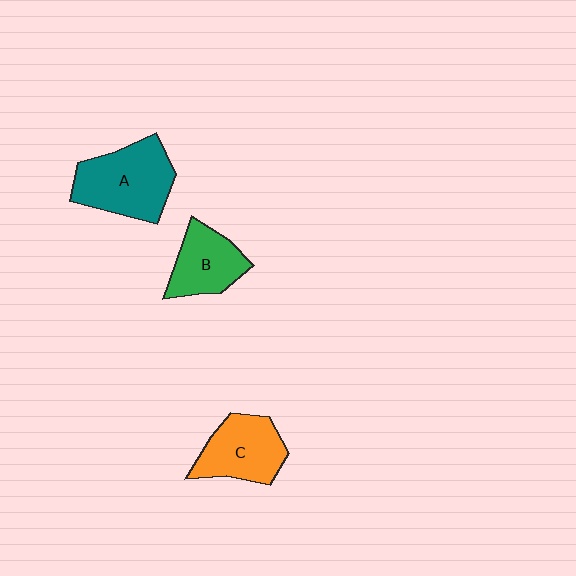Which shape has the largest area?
Shape A (teal).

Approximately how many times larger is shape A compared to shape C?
Approximately 1.3 times.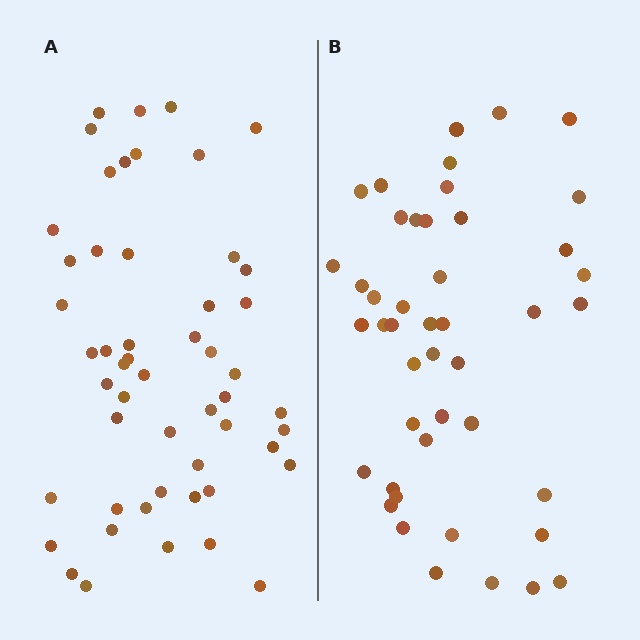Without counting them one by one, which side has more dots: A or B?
Region A (the left region) has more dots.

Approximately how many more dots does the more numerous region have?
Region A has roughly 8 or so more dots than region B.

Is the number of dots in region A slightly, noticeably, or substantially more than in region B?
Region A has only slightly more — the two regions are fairly close. The ratio is roughly 1.2 to 1.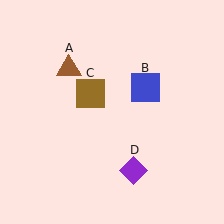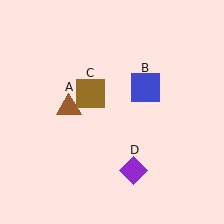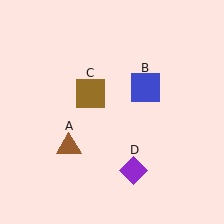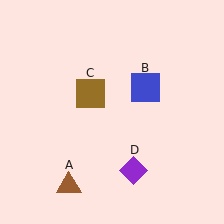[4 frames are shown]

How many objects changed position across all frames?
1 object changed position: brown triangle (object A).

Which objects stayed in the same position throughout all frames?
Blue square (object B) and brown square (object C) and purple diamond (object D) remained stationary.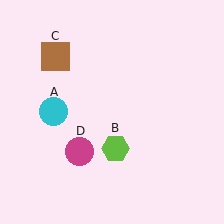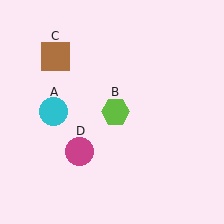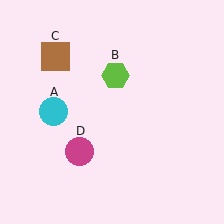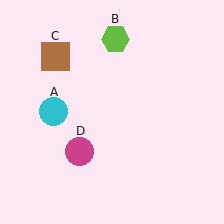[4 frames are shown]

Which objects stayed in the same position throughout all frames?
Cyan circle (object A) and brown square (object C) and magenta circle (object D) remained stationary.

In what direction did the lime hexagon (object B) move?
The lime hexagon (object B) moved up.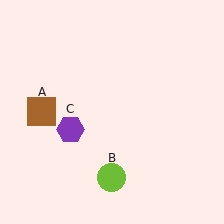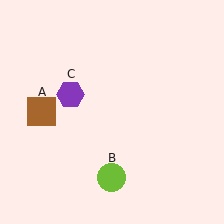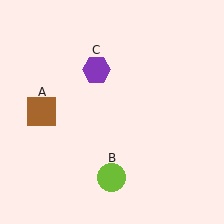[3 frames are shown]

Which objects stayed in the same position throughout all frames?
Brown square (object A) and lime circle (object B) remained stationary.